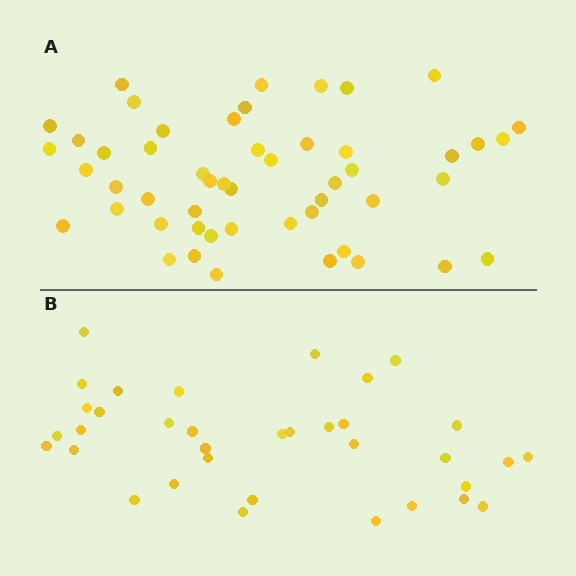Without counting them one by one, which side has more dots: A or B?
Region A (the top region) has more dots.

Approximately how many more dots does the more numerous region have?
Region A has approximately 15 more dots than region B.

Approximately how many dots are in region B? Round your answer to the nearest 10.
About 40 dots. (The exact count is 35, which rounds to 40.)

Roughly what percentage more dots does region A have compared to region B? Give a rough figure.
About 45% more.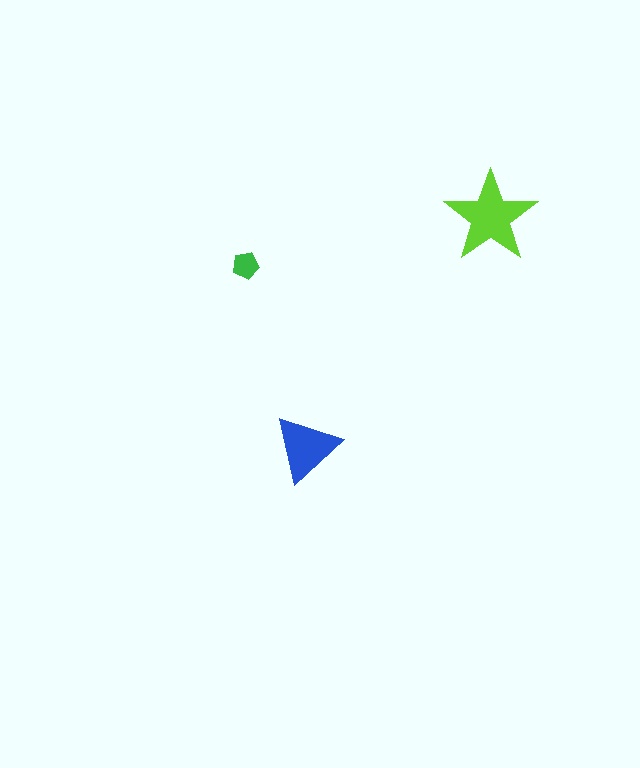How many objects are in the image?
There are 3 objects in the image.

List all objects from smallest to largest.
The green pentagon, the blue triangle, the lime star.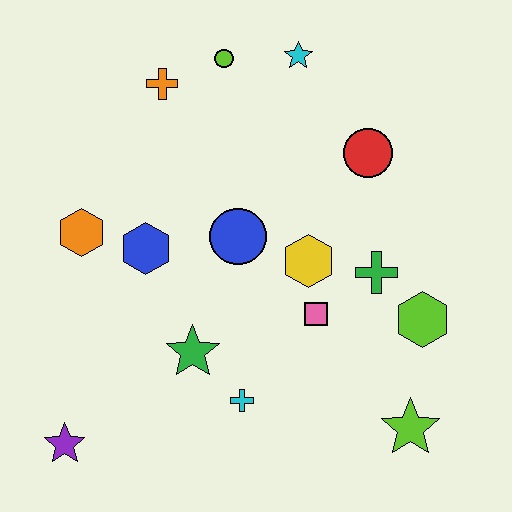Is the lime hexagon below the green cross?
Yes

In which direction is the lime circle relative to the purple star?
The lime circle is above the purple star.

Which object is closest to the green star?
The cyan cross is closest to the green star.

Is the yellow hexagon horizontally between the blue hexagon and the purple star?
No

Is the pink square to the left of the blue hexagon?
No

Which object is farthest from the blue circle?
The purple star is farthest from the blue circle.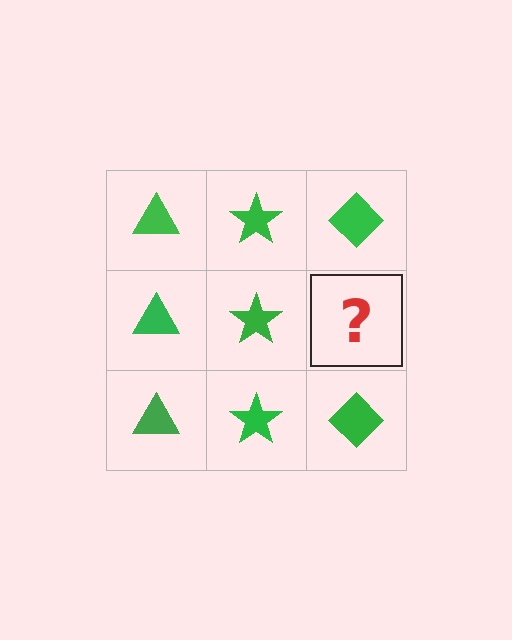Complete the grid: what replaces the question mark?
The question mark should be replaced with a green diamond.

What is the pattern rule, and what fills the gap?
The rule is that each column has a consistent shape. The gap should be filled with a green diamond.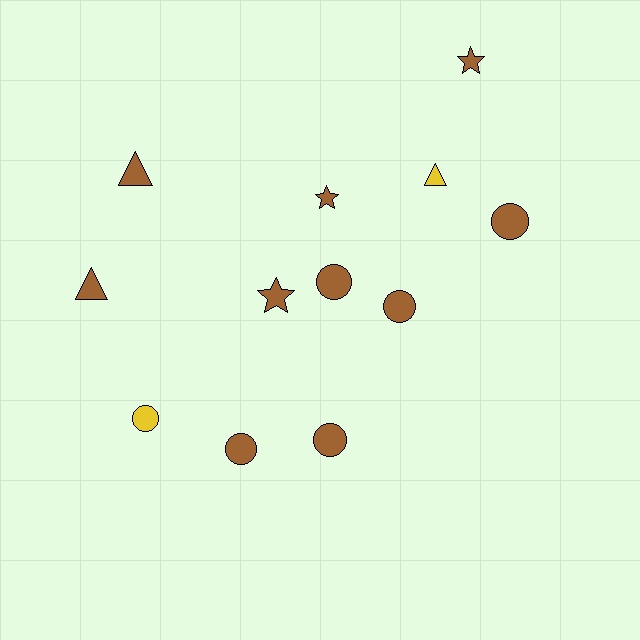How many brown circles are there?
There are 5 brown circles.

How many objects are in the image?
There are 12 objects.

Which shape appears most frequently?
Circle, with 6 objects.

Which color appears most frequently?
Brown, with 10 objects.